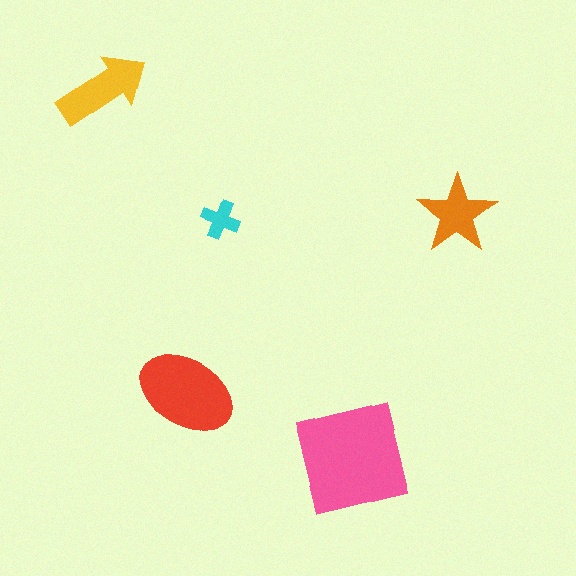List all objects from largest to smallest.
The pink square, the red ellipse, the yellow arrow, the orange star, the cyan cross.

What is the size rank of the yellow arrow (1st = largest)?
3rd.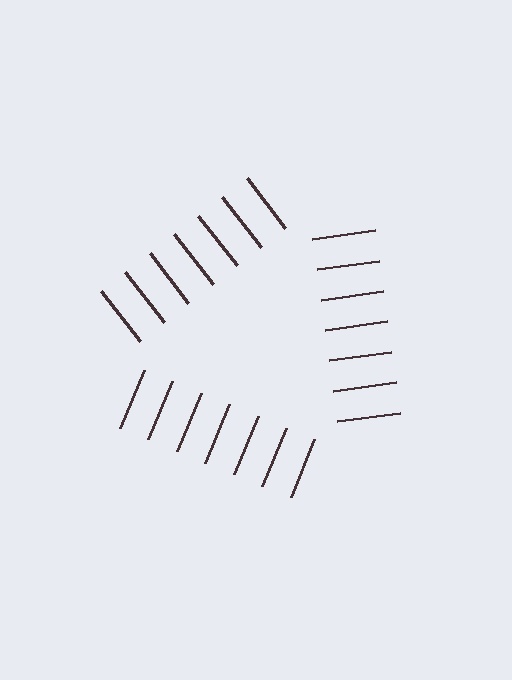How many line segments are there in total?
21 — 7 along each of the 3 edges.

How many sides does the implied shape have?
3 sides — the line-ends trace a triangle.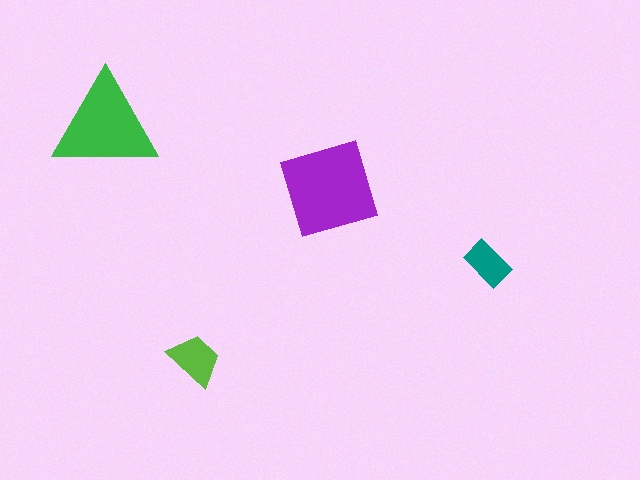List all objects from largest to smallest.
The purple diamond, the green triangle, the lime trapezoid, the teal rectangle.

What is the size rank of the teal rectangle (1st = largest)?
4th.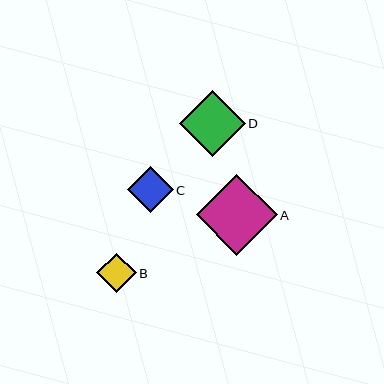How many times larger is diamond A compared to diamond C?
Diamond A is approximately 1.8 times the size of diamond C.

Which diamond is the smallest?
Diamond B is the smallest with a size of approximately 40 pixels.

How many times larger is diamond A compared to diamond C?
Diamond A is approximately 1.8 times the size of diamond C.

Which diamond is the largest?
Diamond A is the largest with a size of approximately 81 pixels.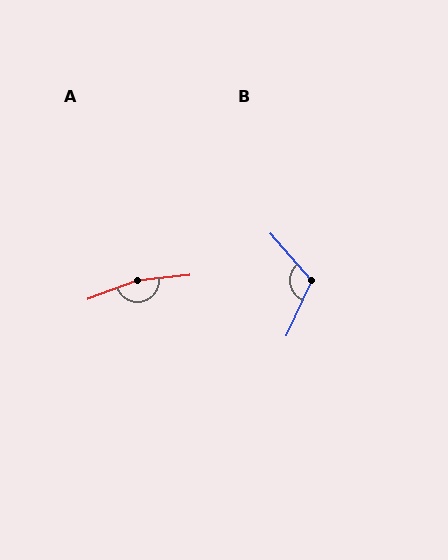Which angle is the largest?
A, at approximately 166 degrees.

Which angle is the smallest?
B, at approximately 115 degrees.